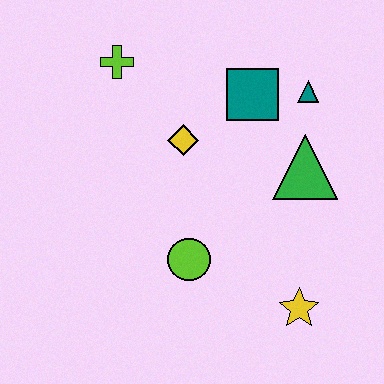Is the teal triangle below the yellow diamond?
No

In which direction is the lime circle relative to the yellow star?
The lime circle is to the left of the yellow star.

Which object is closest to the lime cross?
The yellow diamond is closest to the lime cross.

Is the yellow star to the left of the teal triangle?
Yes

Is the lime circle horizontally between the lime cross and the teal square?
Yes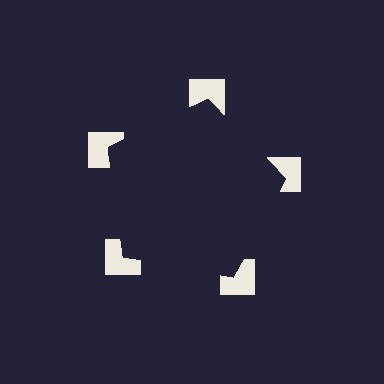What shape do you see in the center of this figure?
An illusory pentagon — its edges are inferred from the aligned wedge cuts in the notched squares, not physically drawn.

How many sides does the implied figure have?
5 sides.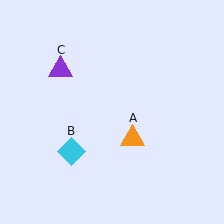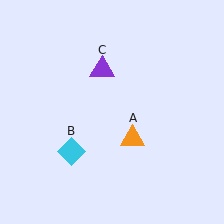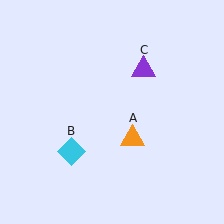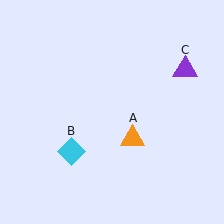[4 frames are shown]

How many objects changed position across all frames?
1 object changed position: purple triangle (object C).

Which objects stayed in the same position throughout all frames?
Orange triangle (object A) and cyan diamond (object B) remained stationary.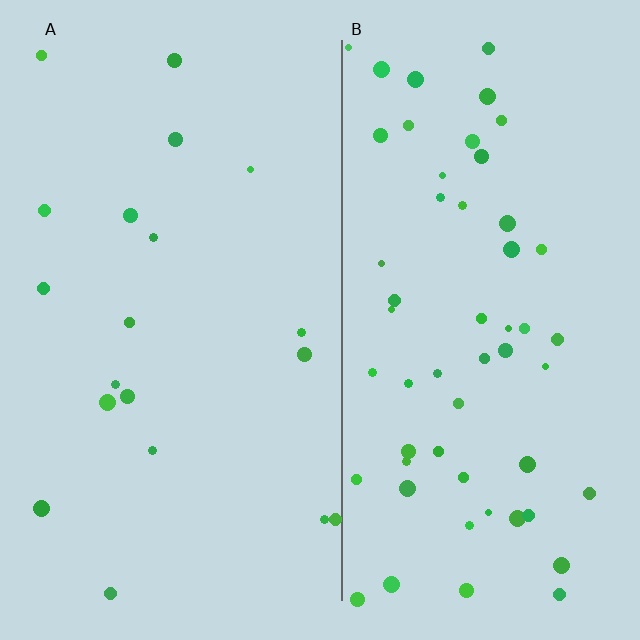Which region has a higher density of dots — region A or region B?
B (the right).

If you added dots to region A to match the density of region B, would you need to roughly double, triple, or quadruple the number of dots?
Approximately triple.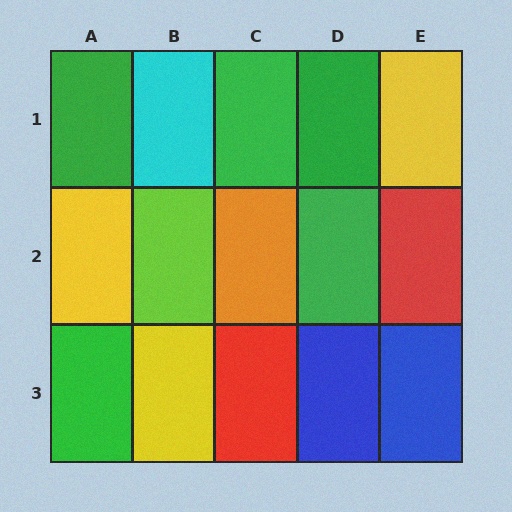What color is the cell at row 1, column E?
Yellow.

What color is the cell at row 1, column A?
Green.